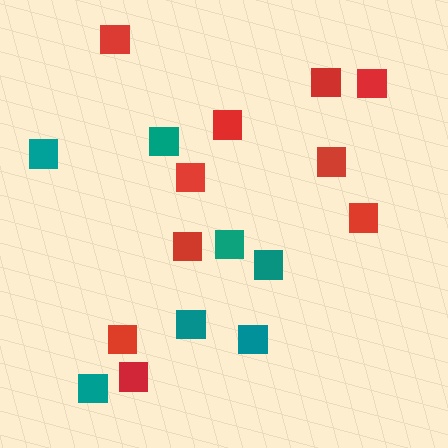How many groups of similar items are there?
There are 2 groups: one group of red squares (10) and one group of teal squares (7).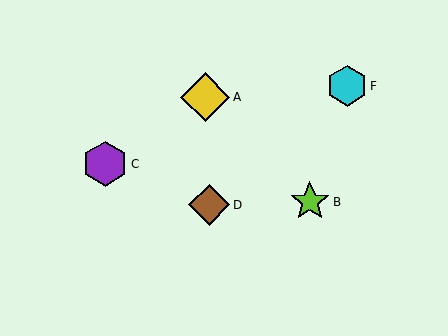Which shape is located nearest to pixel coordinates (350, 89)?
The cyan hexagon (labeled F) at (347, 86) is nearest to that location.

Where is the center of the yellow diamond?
The center of the yellow diamond is at (205, 97).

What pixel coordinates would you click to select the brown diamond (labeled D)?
Click at (209, 205) to select the brown diamond D.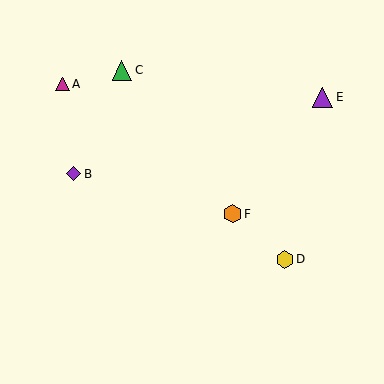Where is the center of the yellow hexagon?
The center of the yellow hexagon is at (285, 259).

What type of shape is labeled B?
Shape B is a purple diamond.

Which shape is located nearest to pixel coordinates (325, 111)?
The purple triangle (labeled E) at (323, 97) is nearest to that location.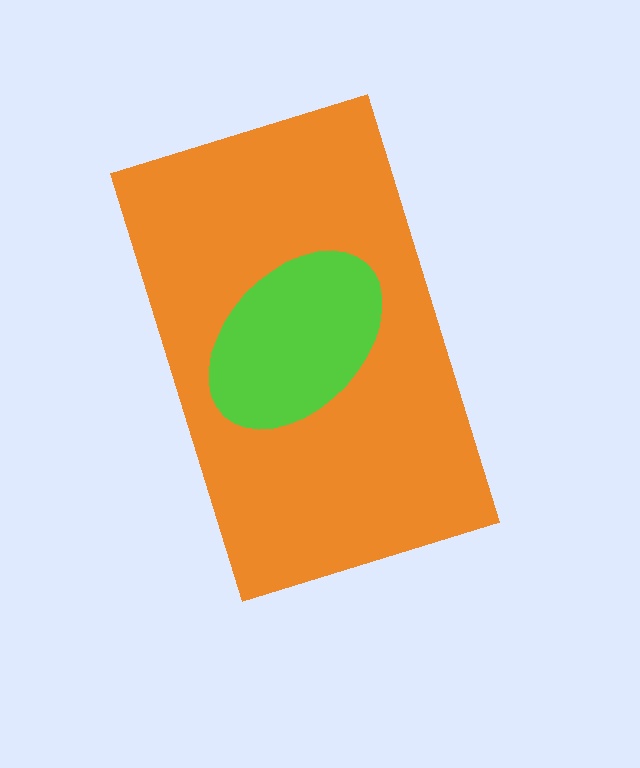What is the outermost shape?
The orange rectangle.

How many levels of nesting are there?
2.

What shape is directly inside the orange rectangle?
The lime ellipse.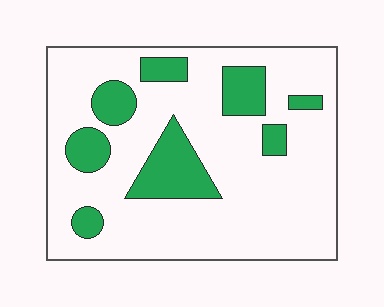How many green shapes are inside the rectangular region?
8.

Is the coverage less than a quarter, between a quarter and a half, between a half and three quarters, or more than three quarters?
Less than a quarter.